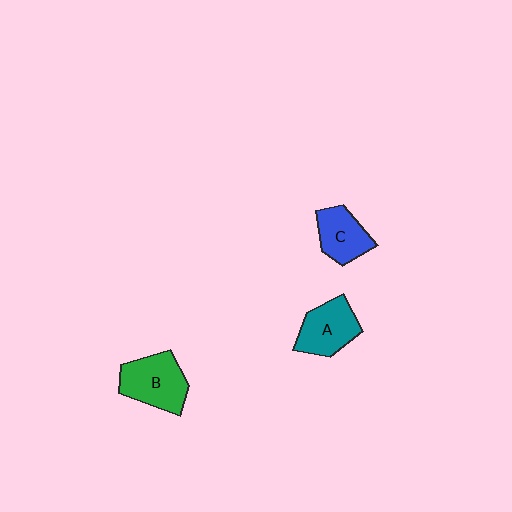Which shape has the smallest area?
Shape C (blue).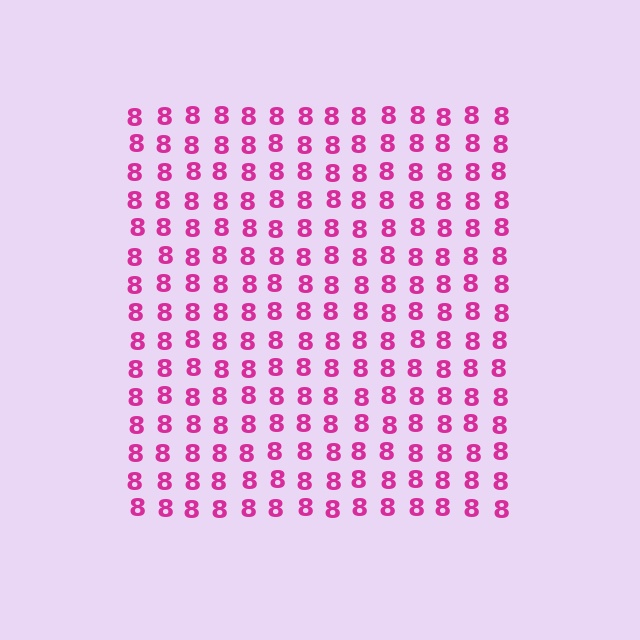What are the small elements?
The small elements are digit 8's.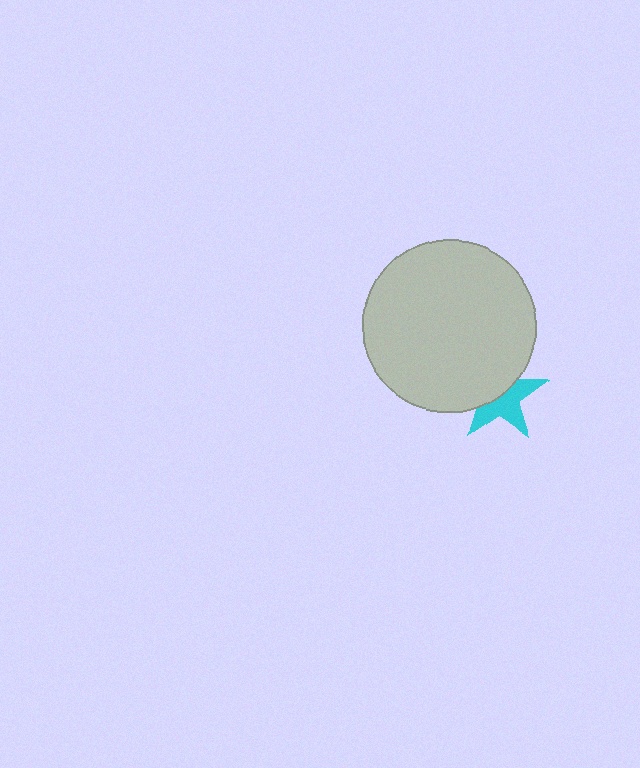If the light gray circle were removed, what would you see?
You would see the complete cyan star.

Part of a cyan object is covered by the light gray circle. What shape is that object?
It is a star.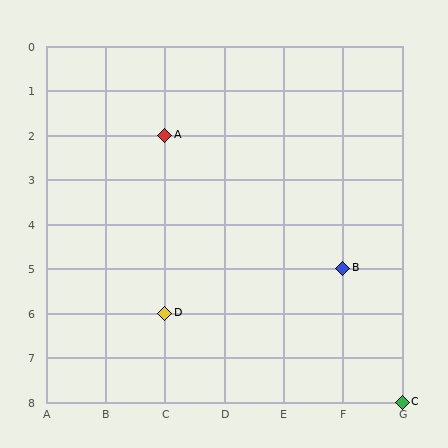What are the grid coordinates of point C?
Point C is at grid coordinates (G, 8).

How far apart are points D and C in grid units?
Points D and C are 4 columns and 2 rows apart (about 4.5 grid units diagonally).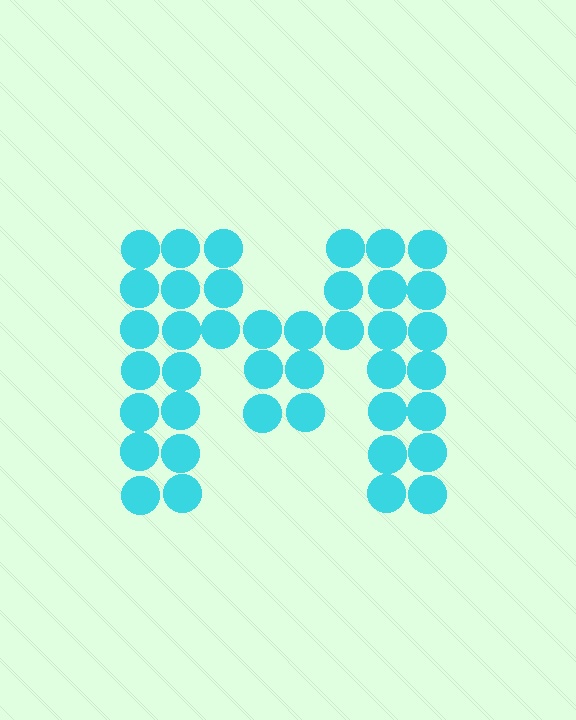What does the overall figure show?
The overall figure shows the letter M.